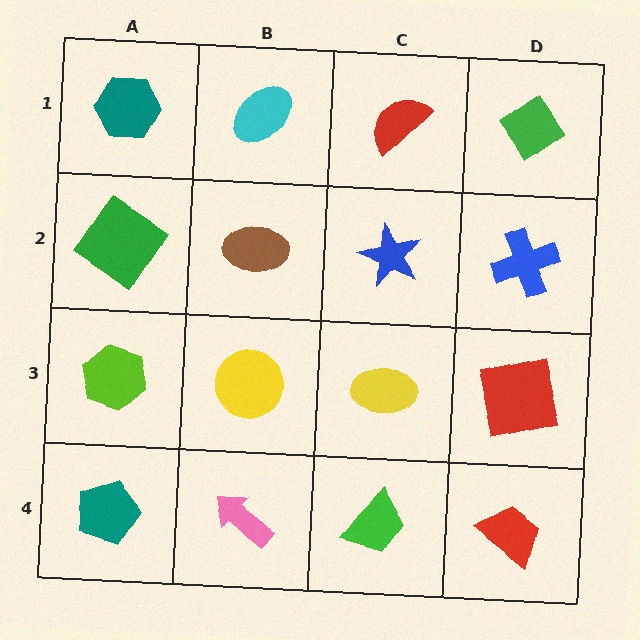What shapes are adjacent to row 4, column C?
A yellow ellipse (row 3, column C), a pink arrow (row 4, column B), a red trapezoid (row 4, column D).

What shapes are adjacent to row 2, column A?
A teal hexagon (row 1, column A), a lime hexagon (row 3, column A), a brown ellipse (row 2, column B).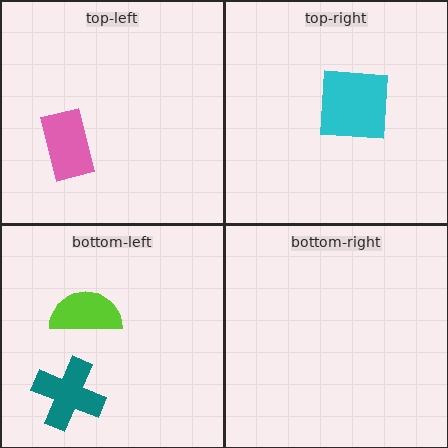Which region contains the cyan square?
The top-right region.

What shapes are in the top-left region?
The pink rectangle.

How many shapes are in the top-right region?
1.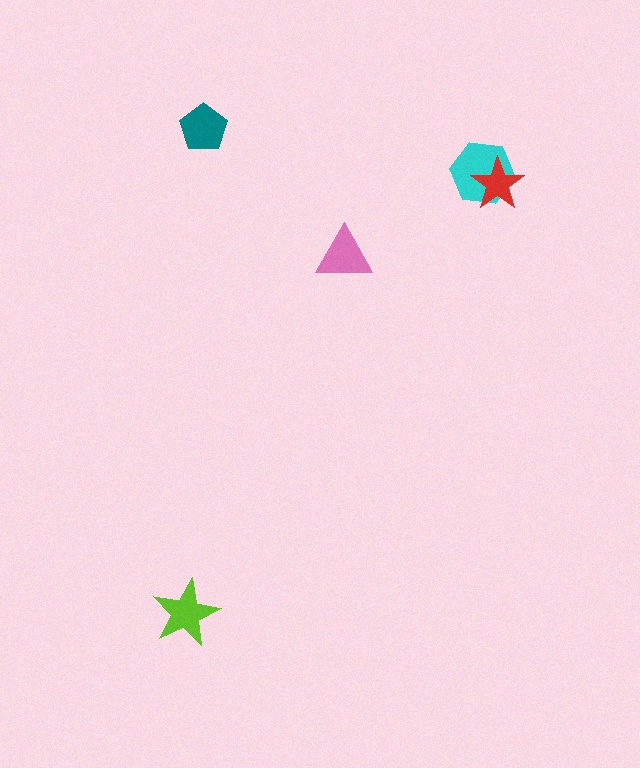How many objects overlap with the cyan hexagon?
1 object overlaps with the cyan hexagon.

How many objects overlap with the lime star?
0 objects overlap with the lime star.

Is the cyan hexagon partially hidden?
Yes, it is partially covered by another shape.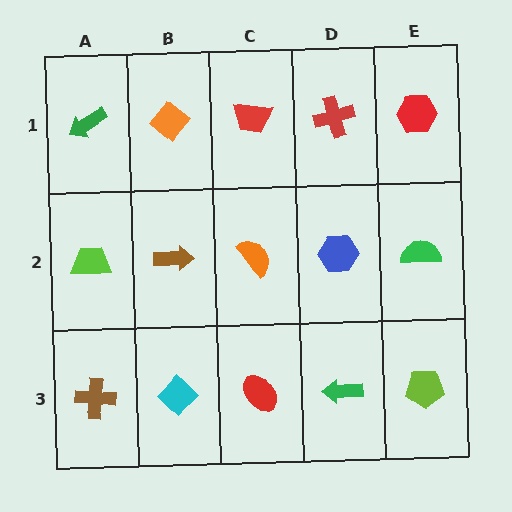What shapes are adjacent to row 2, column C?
A red trapezoid (row 1, column C), a red ellipse (row 3, column C), a brown arrow (row 2, column B), a blue hexagon (row 2, column D).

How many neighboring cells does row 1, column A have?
2.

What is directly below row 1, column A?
A lime trapezoid.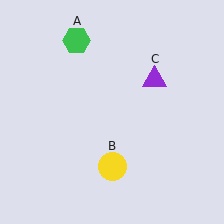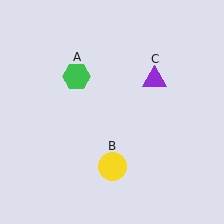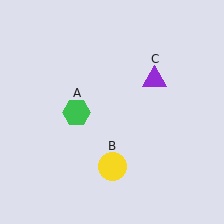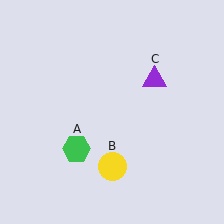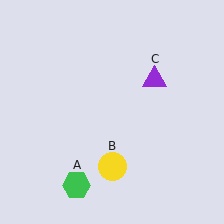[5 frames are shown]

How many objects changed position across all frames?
1 object changed position: green hexagon (object A).